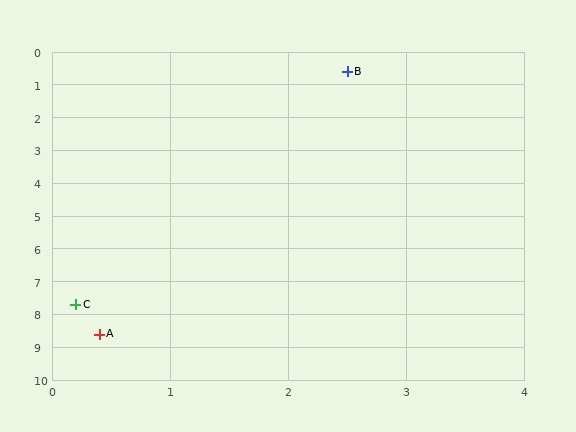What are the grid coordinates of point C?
Point C is at approximately (0.2, 7.7).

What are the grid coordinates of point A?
Point A is at approximately (0.4, 8.6).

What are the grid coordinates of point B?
Point B is at approximately (2.5, 0.6).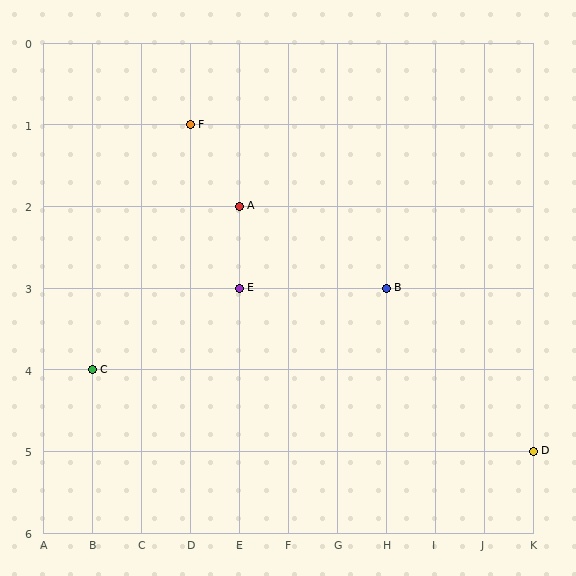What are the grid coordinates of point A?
Point A is at grid coordinates (E, 2).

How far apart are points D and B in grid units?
Points D and B are 3 columns and 2 rows apart (about 3.6 grid units diagonally).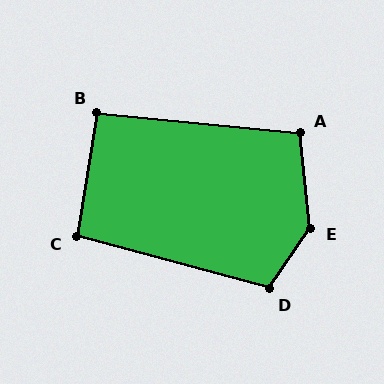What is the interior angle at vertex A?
Approximately 101 degrees (obtuse).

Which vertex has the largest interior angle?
E, at approximately 140 degrees.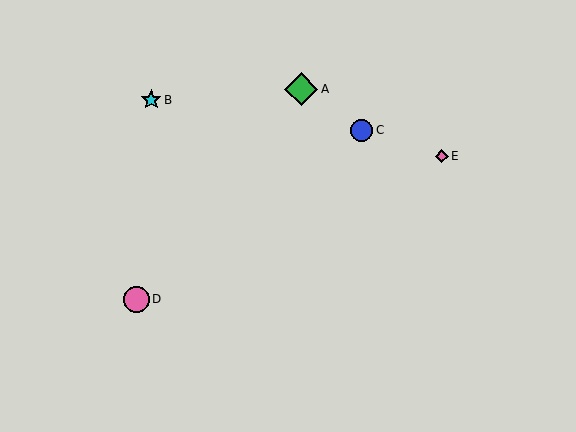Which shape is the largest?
The green diamond (labeled A) is the largest.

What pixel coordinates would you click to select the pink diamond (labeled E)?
Click at (442, 156) to select the pink diamond E.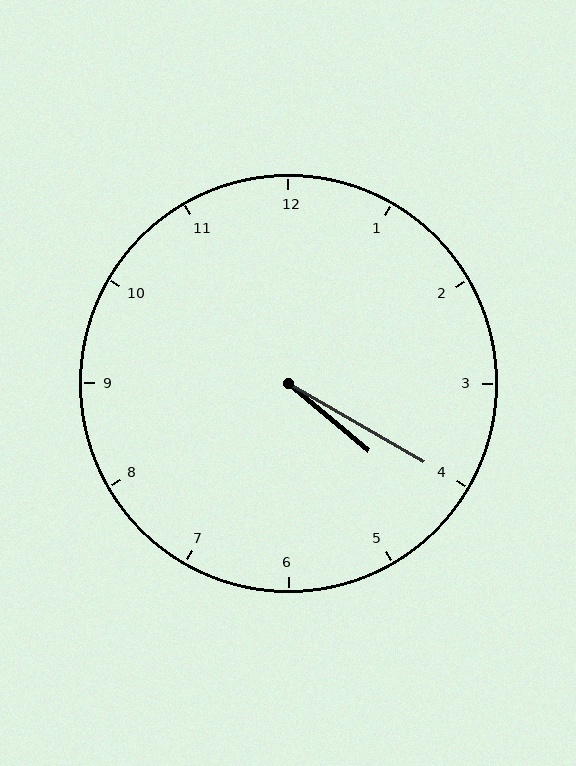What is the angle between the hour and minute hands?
Approximately 10 degrees.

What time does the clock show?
4:20.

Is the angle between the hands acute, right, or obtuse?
It is acute.